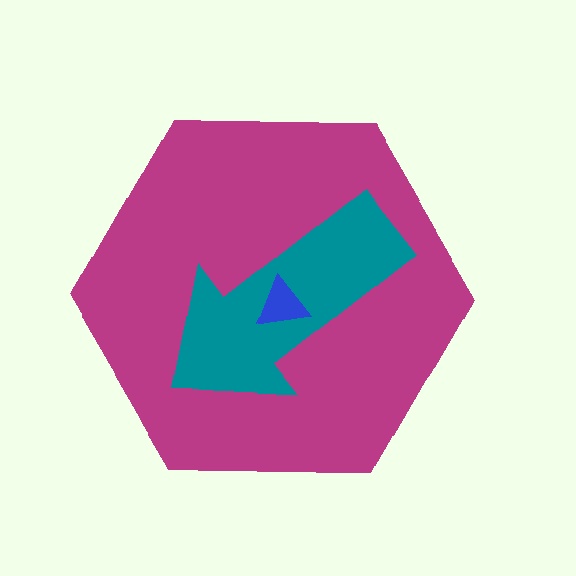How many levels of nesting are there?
3.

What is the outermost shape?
The magenta hexagon.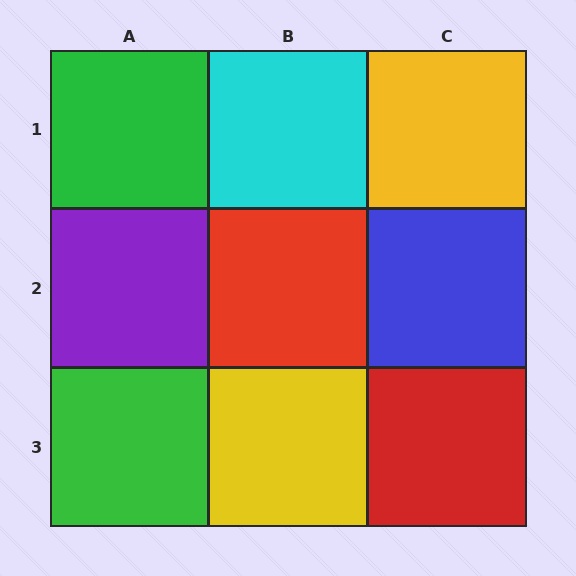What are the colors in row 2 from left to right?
Purple, red, blue.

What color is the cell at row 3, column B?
Yellow.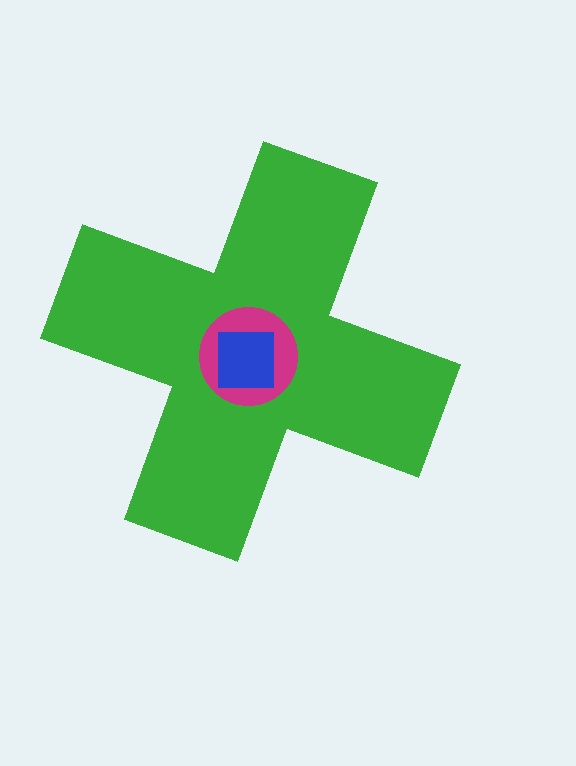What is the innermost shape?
The blue square.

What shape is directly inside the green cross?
The magenta circle.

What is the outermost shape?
The green cross.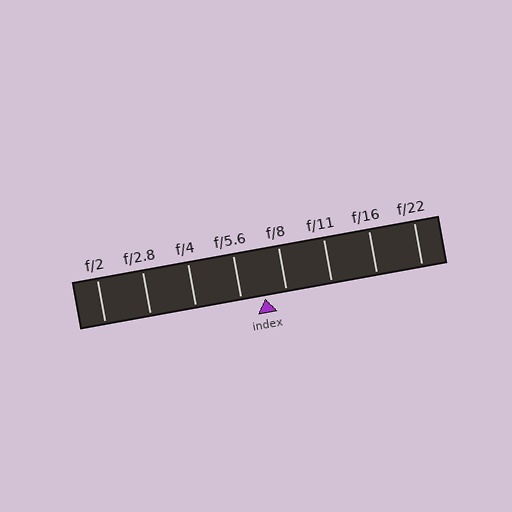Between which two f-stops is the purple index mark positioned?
The index mark is between f/5.6 and f/8.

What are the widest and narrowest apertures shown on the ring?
The widest aperture shown is f/2 and the narrowest is f/22.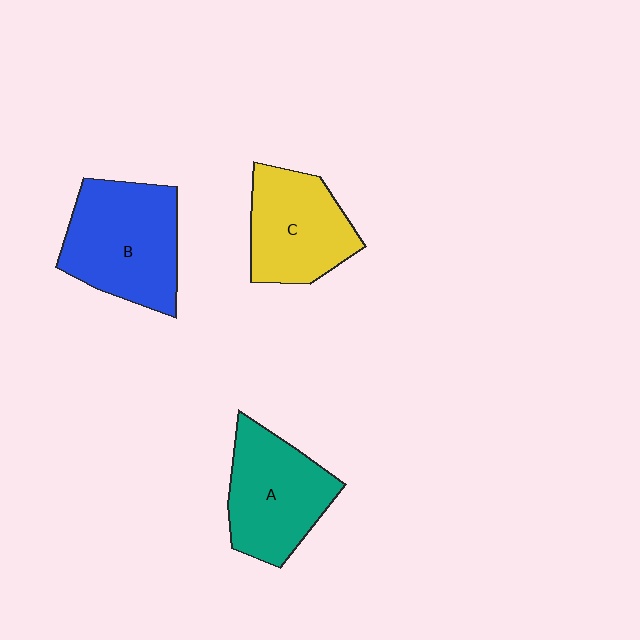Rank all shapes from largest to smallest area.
From largest to smallest: B (blue), A (teal), C (yellow).